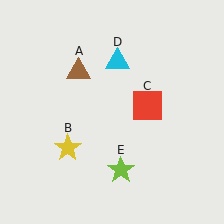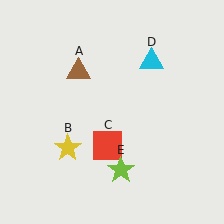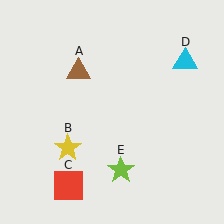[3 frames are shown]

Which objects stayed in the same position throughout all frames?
Brown triangle (object A) and yellow star (object B) and lime star (object E) remained stationary.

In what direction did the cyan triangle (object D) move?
The cyan triangle (object D) moved right.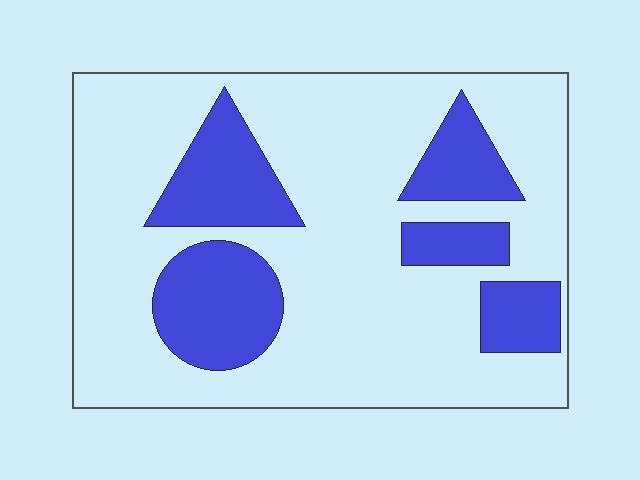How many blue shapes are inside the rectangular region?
5.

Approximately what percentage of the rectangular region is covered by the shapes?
Approximately 25%.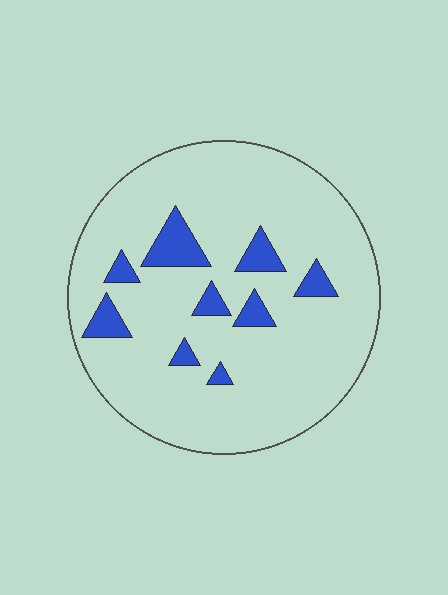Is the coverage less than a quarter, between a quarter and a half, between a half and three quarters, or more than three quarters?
Less than a quarter.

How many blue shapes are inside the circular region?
9.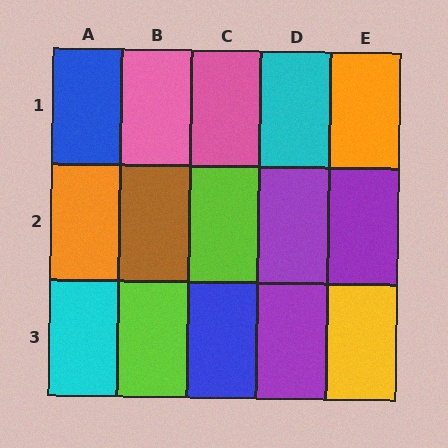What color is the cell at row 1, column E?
Orange.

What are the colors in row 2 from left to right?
Orange, brown, lime, purple, purple.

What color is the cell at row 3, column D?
Purple.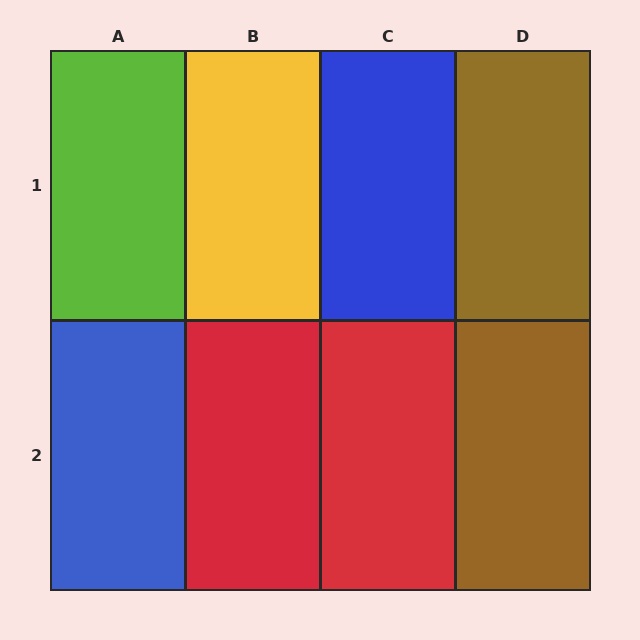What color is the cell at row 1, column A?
Lime.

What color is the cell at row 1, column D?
Brown.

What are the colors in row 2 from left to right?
Blue, red, red, brown.